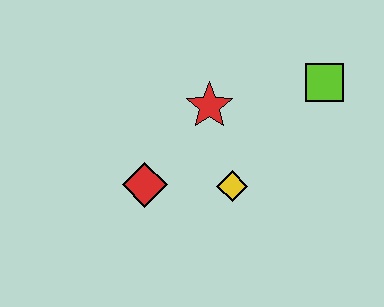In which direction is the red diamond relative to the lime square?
The red diamond is to the left of the lime square.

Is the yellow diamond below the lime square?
Yes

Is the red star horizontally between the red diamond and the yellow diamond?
Yes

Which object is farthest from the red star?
The lime square is farthest from the red star.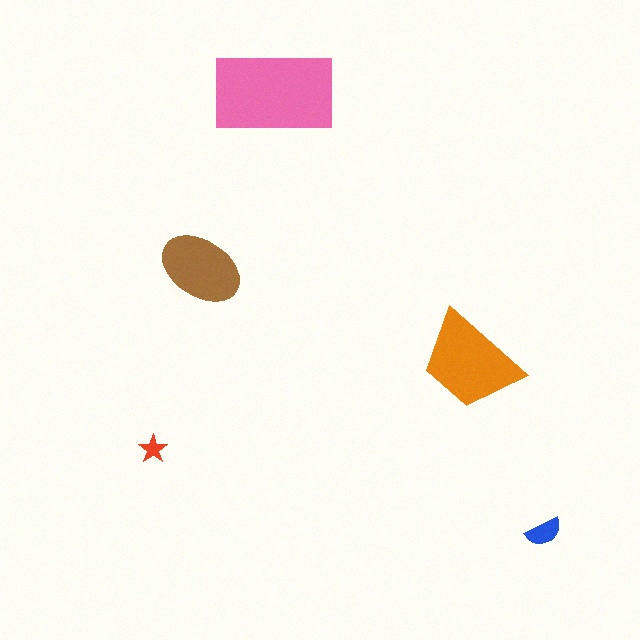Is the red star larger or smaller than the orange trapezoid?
Smaller.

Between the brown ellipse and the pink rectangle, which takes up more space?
The pink rectangle.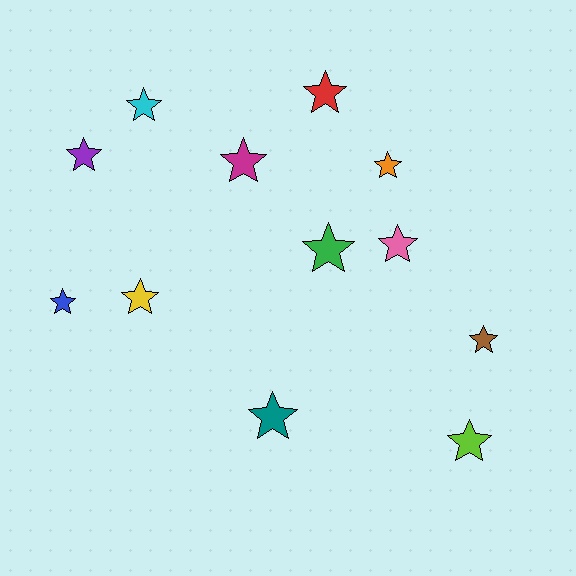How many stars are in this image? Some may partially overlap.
There are 12 stars.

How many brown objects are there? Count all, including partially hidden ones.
There is 1 brown object.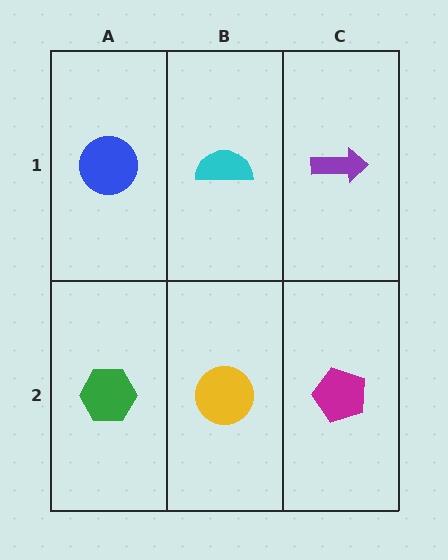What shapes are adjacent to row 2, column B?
A cyan semicircle (row 1, column B), a green hexagon (row 2, column A), a magenta pentagon (row 2, column C).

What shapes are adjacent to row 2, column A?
A blue circle (row 1, column A), a yellow circle (row 2, column B).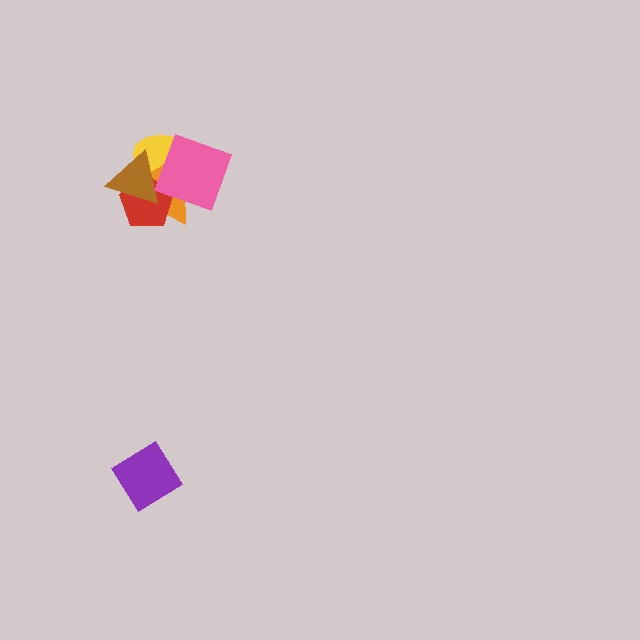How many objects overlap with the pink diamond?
4 objects overlap with the pink diamond.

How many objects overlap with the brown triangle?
4 objects overlap with the brown triangle.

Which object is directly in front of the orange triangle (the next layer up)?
The red pentagon is directly in front of the orange triangle.